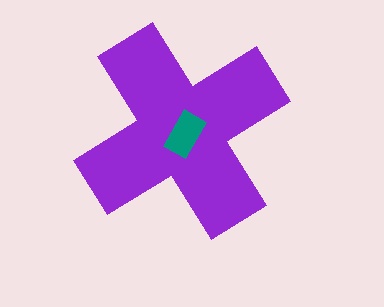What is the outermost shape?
The purple cross.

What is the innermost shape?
The teal rectangle.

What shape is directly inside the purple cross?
The teal rectangle.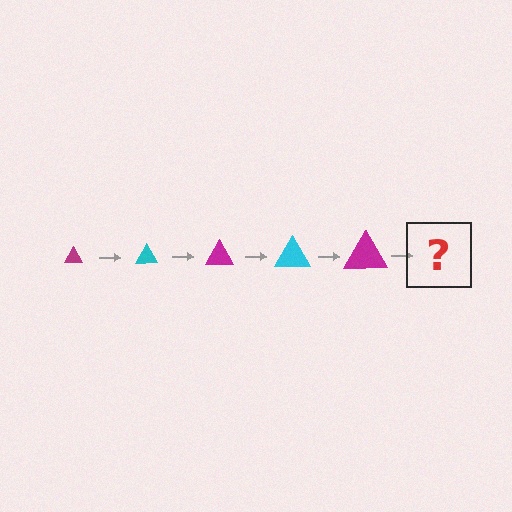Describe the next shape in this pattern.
It should be a cyan triangle, larger than the previous one.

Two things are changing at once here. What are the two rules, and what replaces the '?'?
The two rules are that the triangle grows larger each step and the color cycles through magenta and cyan. The '?' should be a cyan triangle, larger than the previous one.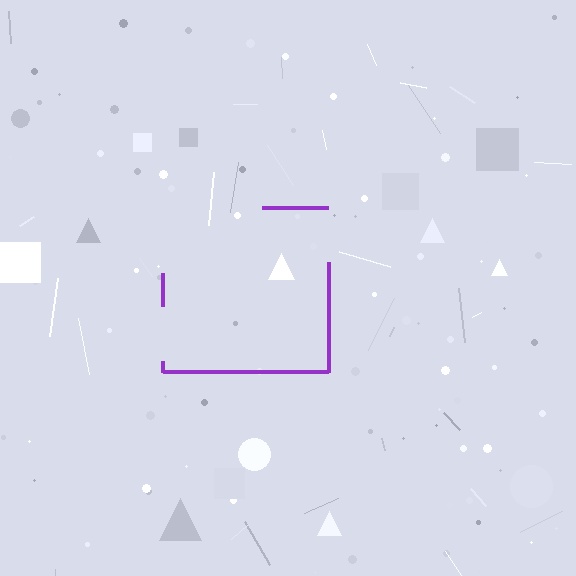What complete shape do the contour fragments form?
The contour fragments form a square.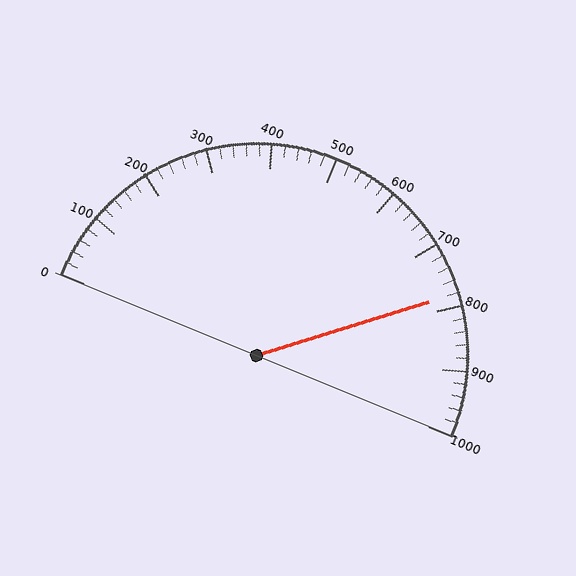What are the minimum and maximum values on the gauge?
The gauge ranges from 0 to 1000.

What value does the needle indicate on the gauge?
The needle indicates approximately 780.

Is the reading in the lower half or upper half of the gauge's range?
The reading is in the upper half of the range (0 to 1000).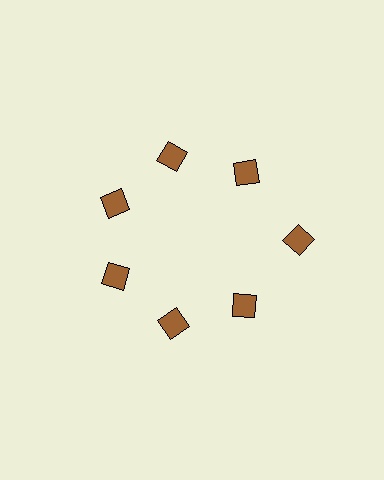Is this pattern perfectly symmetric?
No. The 7 brown diamonds are arranged in a ring, but one element near the 3 o'clock position is pushed outward from the center, breaking the 7-fold rotational symmetry.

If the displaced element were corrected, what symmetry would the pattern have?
It would have 7-fold rotational symmetry — the pattern would map onto itself every 51 degrees.